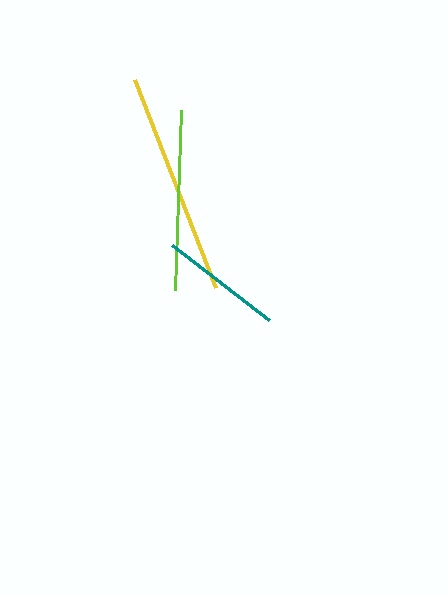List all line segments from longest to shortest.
From longest to shortest: yellow, lime, teal.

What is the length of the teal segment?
The teal segment is approximately 122 pixels long.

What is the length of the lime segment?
The lime segment is approximately 180 pixels long.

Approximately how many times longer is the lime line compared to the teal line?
The lime line is approximately 1.5 times the length of the teal line.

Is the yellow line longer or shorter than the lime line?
The yellow line is longer than the lime line.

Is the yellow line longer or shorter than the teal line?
The yellow line is longer than the teal line.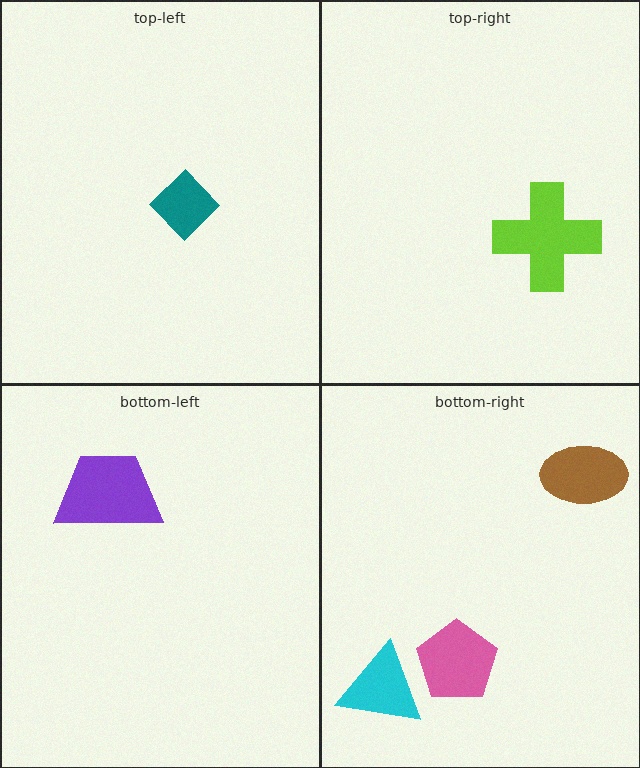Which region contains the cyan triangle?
The bottom-right region.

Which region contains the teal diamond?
The top-left region.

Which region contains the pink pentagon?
The bottom-right region.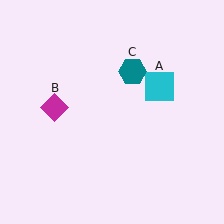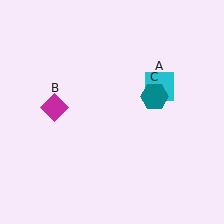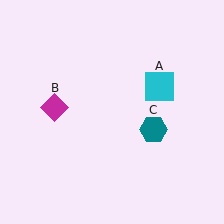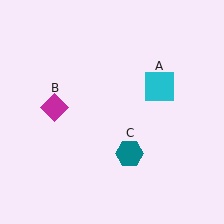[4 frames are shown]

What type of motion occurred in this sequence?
The teal hexagon (object C) rotated clockwise around the center of the scene.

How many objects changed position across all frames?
1 object changed position: teal hexagon (object C).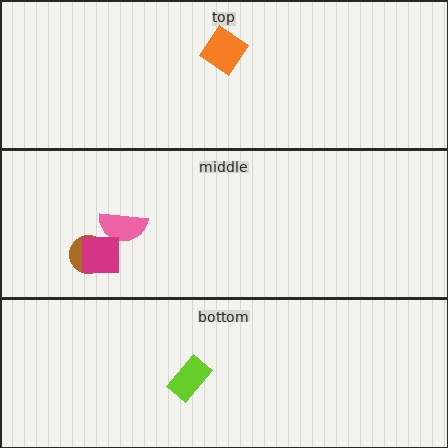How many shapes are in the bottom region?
1.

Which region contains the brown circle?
The middle region.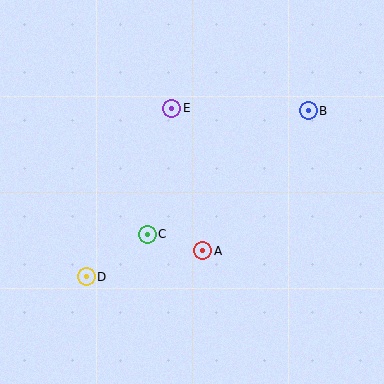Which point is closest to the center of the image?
Point A at (203, 251) is closest to the center.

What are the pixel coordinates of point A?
Point A is at (203, 251).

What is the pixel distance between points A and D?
The distance between A and D is 119 pixels.